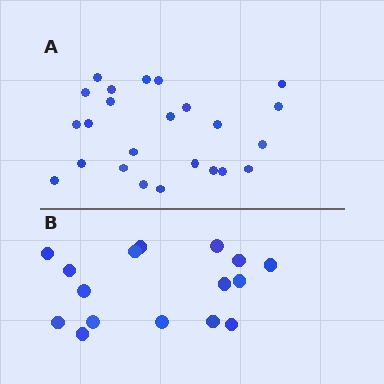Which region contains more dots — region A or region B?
Region A (the top region) has more dots.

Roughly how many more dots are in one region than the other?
Region A has roughly 8 or so more dots than region B.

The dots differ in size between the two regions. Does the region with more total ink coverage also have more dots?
No. Region B has more total ink coverage because its dots are larger, but region A actually contains more individual dots. Total area can be misleading — the number of items is what matters here.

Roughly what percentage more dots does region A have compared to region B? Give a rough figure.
About 50% more.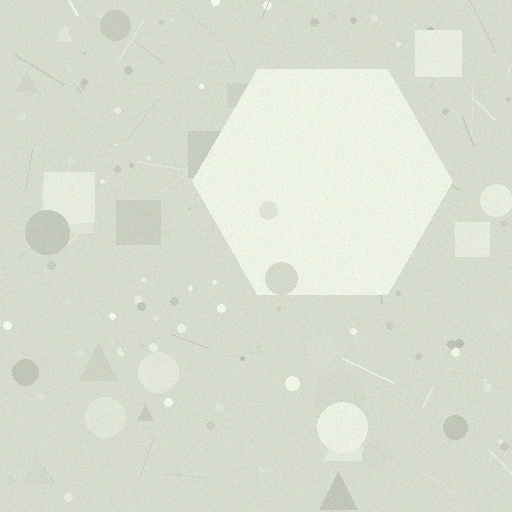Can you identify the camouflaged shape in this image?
The camouflaged shape is a hexagon.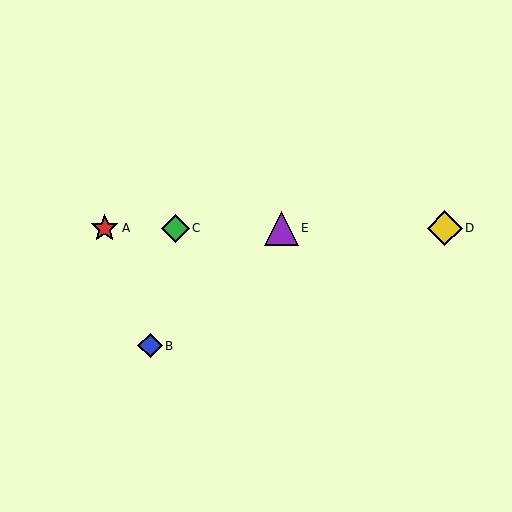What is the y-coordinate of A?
Object A is at y≈228.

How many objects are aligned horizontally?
4 objects (A, C, D, E) are aligned horizontally.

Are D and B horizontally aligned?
No, D is at y≈228 and B is at y≈346.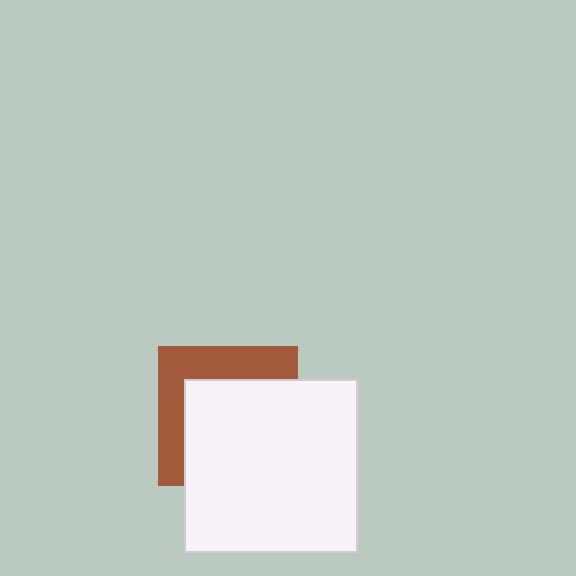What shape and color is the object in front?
The object in front is a white square.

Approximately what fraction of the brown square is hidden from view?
Roughly 62% of the brown square is hidden behind the white square.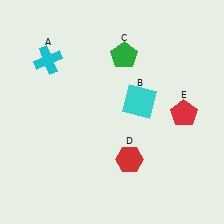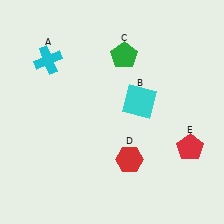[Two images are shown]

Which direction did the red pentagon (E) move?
The red pentagon (E) moved down.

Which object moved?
The red pentagon (E) moved down.